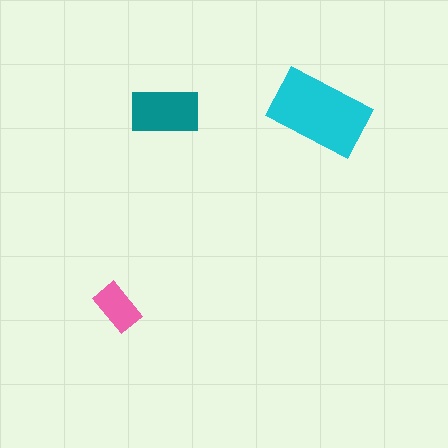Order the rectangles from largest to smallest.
the cyan one, the teal one, the pink one.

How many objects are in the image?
There are 3 objects in the image.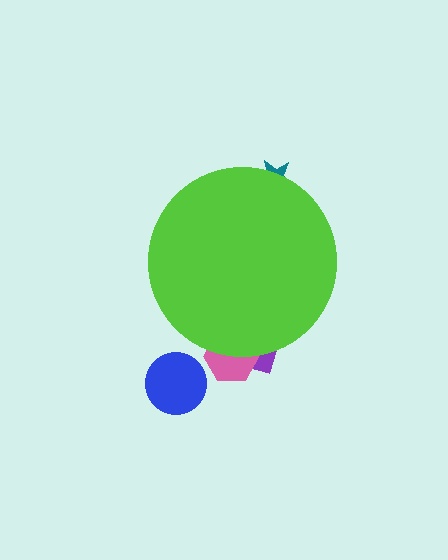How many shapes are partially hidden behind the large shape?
3 shapes are partially hidden.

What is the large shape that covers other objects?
A lime circle.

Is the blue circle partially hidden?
No, the blue circle is fully visible.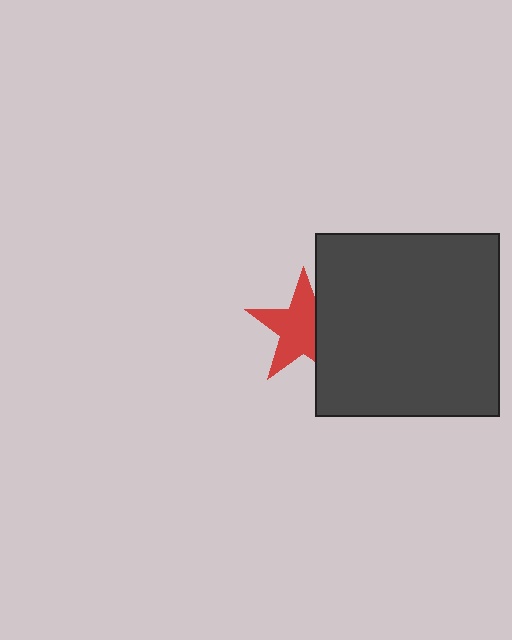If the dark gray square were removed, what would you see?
You would see the complete red star.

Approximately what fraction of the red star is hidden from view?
Roughly 31% of the red star is hidden behind the dark gray square.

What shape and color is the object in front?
The object in front is a dark gray square.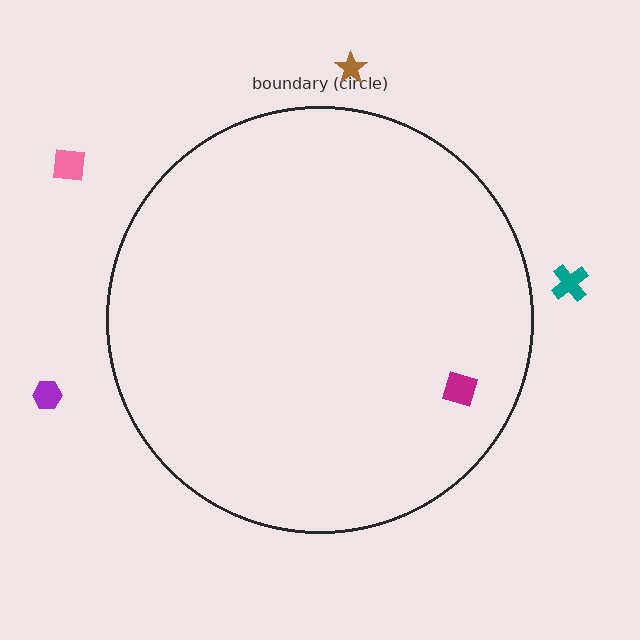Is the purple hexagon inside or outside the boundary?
Outside.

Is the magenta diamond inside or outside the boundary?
Inside.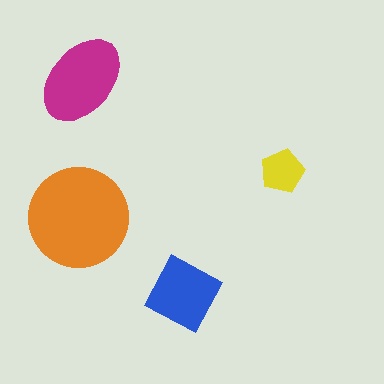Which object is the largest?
The orange circle.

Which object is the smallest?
The yellow pentagon.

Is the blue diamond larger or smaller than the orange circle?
Smaller.